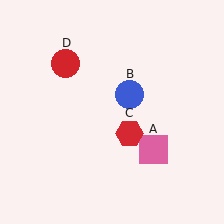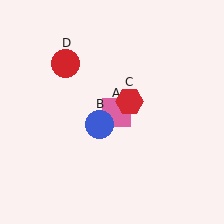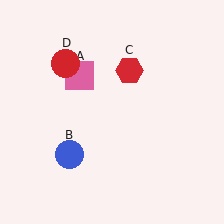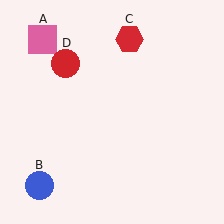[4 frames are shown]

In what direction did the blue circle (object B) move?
The blue circle (object B) moved down and to the left.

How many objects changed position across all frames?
3 objects changed position: pink square (object A), blue circle (object B), red hexagon (object C).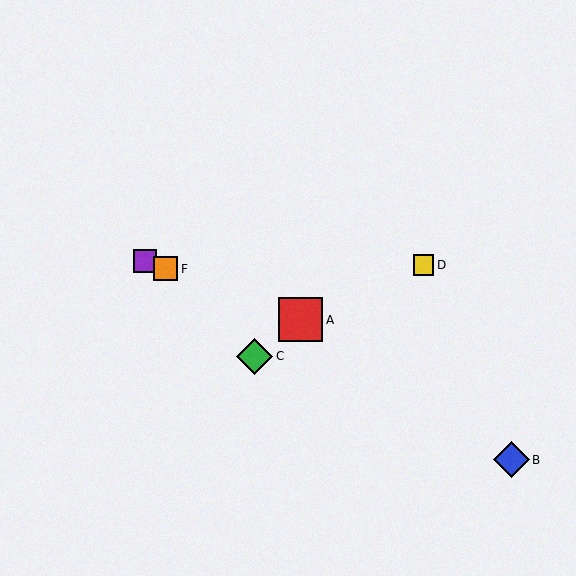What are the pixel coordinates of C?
Object C is at (255, 356).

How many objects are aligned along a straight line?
3 objects (A, E, F) are aligned along a straight line.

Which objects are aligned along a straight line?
Objects A, E, F are aligned along a straight line.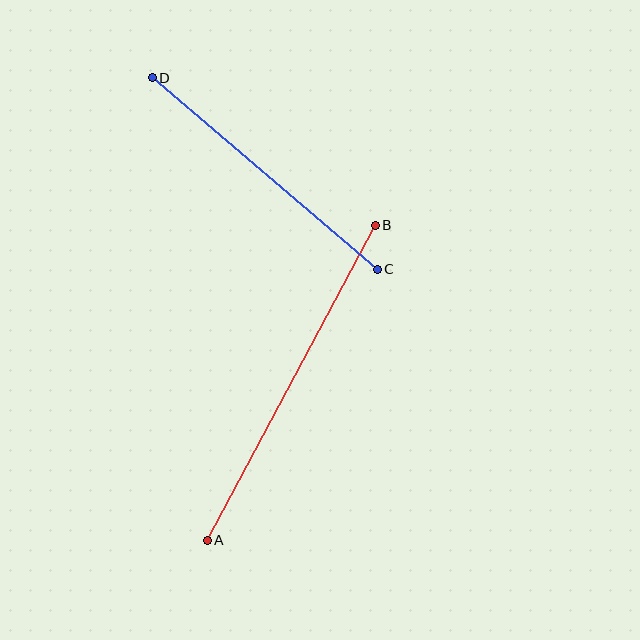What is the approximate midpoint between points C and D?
The midpoint is at approximately (265, 174) pixels.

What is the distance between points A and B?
The distance is approximately 357 pixels.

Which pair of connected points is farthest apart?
Points A and B are farthest apart.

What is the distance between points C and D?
The distance is approximately 295 pixels.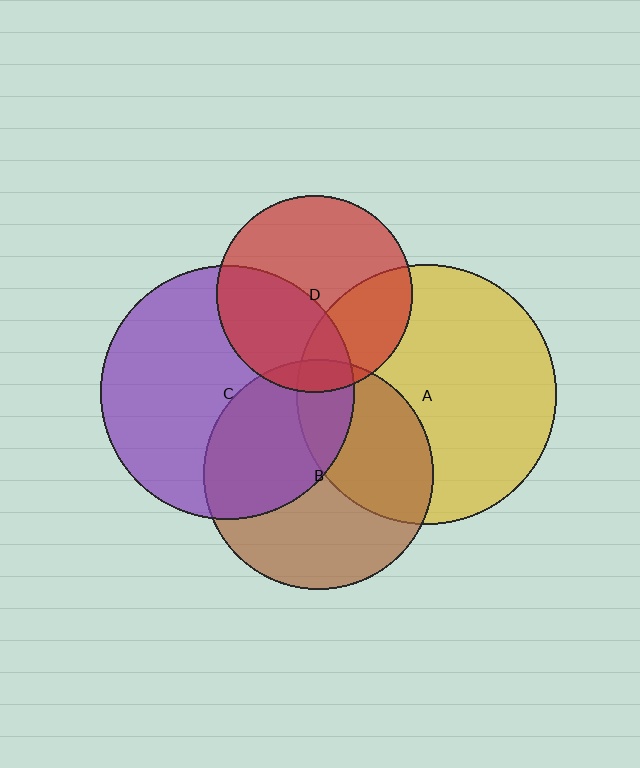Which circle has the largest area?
Circle A (yellow).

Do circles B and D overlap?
Yes.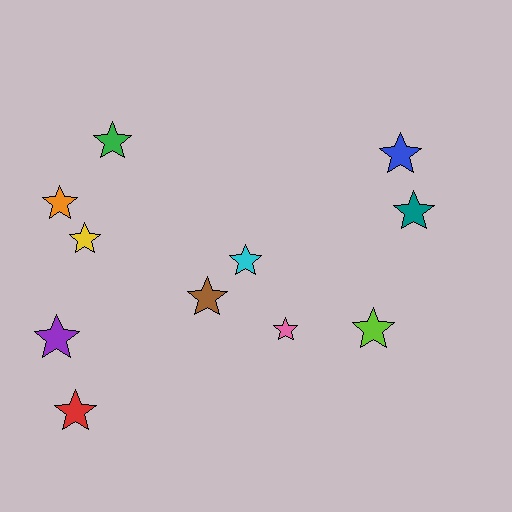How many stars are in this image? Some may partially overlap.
There are 11 stars.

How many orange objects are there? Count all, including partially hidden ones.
There is 1 orange object.